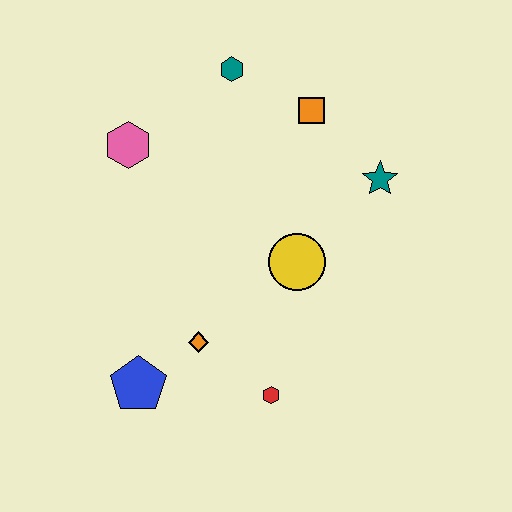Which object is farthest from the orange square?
The blue pentagon is farthest from the orange square.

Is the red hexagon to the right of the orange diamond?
Yes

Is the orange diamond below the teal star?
Yes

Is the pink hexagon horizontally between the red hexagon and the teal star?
No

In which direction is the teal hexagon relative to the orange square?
The teal hexagon is to the left of the orange square.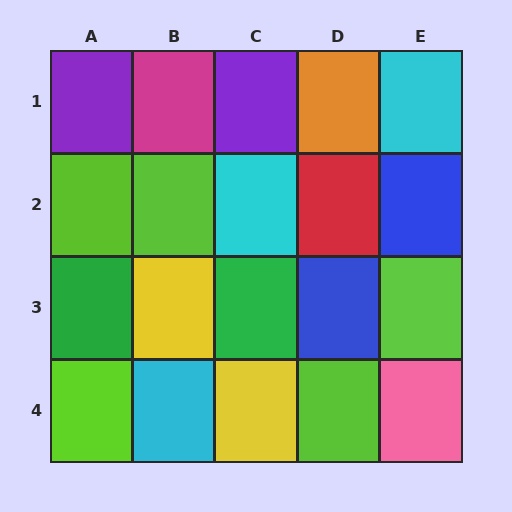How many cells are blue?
2 cells are blue.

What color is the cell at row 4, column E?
Pink.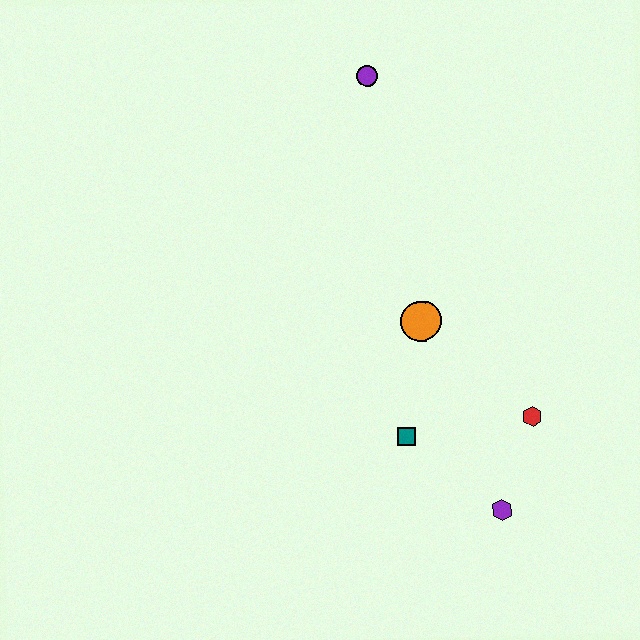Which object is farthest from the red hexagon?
The purple circle is farthest from the red hexagon.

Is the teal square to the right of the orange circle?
No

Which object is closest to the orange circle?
The teal square is closest to the orange circle.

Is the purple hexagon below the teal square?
Yes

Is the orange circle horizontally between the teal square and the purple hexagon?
Yes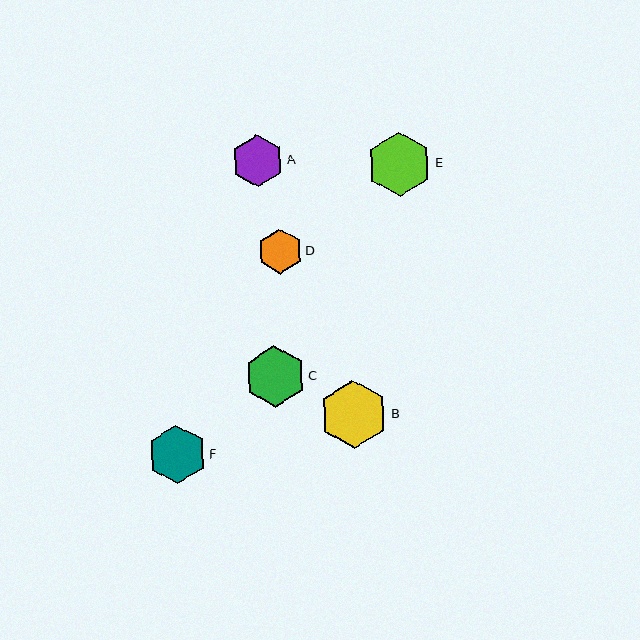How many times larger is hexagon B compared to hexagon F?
Hexagon B is approximately 1.2 times the size of hexagon F.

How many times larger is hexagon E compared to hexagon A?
Hexagon E is approximately 1.2 times the size of hexagon A.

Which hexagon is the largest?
Hexagon B is the largest with a size of approximately 68 pixels.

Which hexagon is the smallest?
Hexagon D is the smallest with a size of approximately 45 pixels.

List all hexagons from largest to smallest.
From largest to smallest: B, E, C, F, A, D.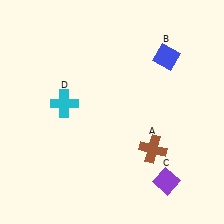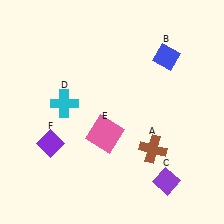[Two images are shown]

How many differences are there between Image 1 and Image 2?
There are 2 differences between the two images.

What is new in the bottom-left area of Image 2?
A pink square (E) was added in the bottom-left area of Image 2.